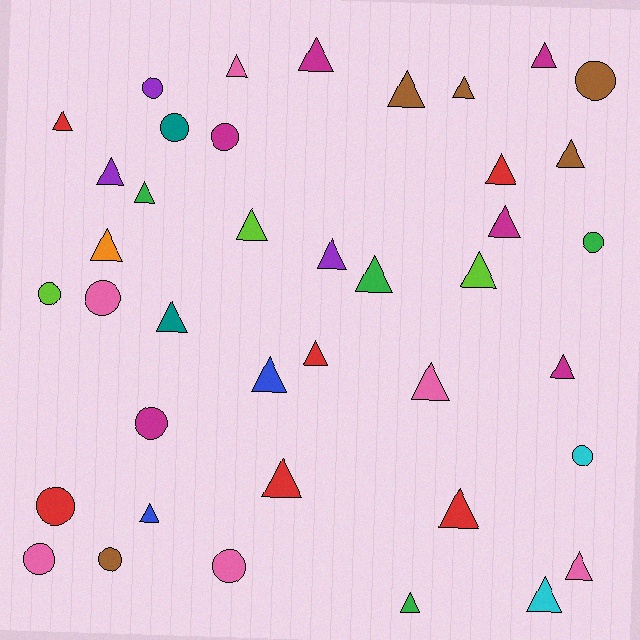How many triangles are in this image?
There are 27 triangles.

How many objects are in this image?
There are 40 objects.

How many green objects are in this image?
There are 4 green objects.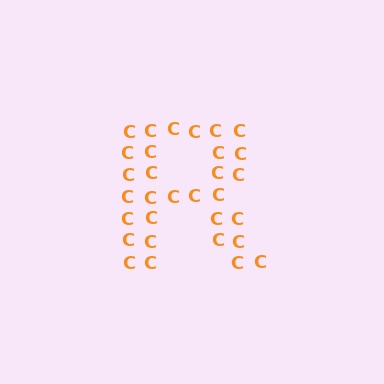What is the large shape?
The large shape is the letter R.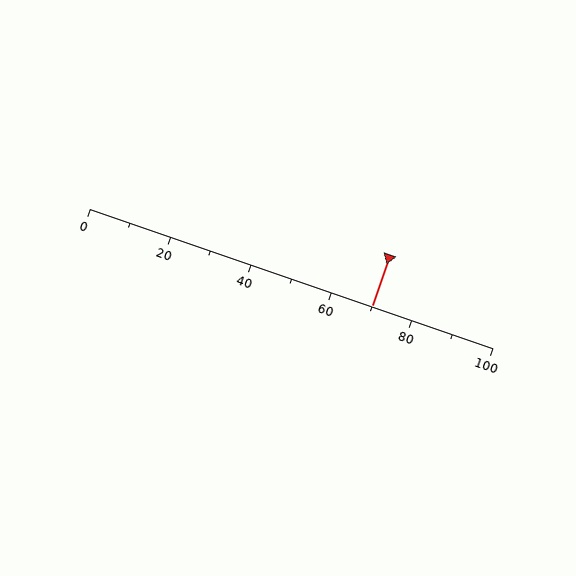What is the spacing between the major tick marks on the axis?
The major ticks are spaced 20 apart.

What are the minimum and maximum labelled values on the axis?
The axis runs from 0 to 100.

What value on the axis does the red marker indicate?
The marker indicates approximately 70.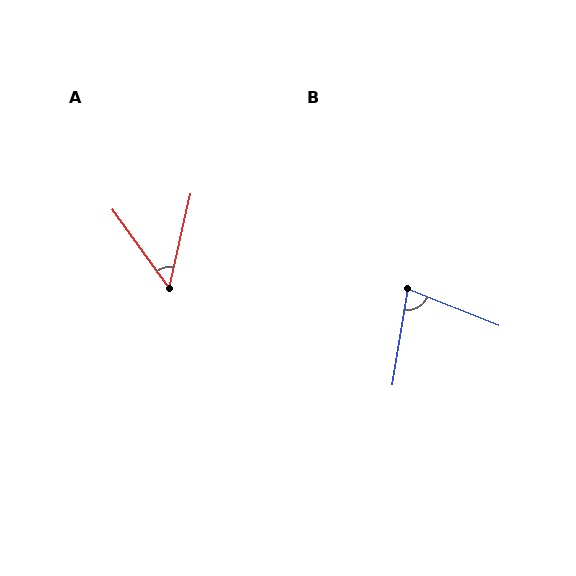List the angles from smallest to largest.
A (48°), B (77°).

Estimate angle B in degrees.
Approximately 77 degrees.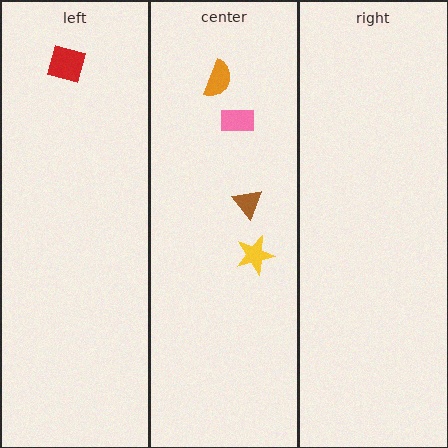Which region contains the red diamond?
The left region.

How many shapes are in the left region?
1.